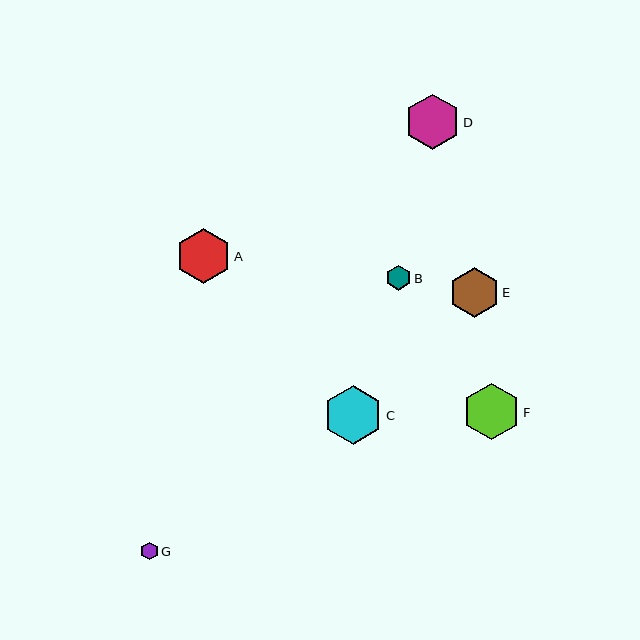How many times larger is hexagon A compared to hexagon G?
Hexagon A is approximately 3.1 times the size of hexagon G.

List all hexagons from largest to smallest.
From largest to smallest: C, F, D, A, E, B, G.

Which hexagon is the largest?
Hexagon C is the largest with a size of approximately 59 pixels.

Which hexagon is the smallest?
Hexagon G is the smallest with a size of approximately 18 pixels.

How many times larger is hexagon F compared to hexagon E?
Hexagon F is approximately 1.1 times the size of hexagon E.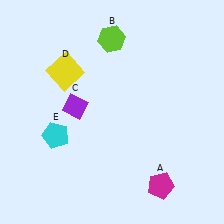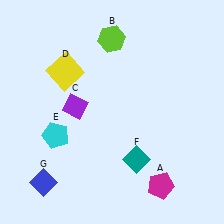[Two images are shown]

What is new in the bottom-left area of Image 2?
A blue diamond (G) was added in the bottom-left area of Image 2.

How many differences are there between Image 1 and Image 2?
There are 2 differences between the two images.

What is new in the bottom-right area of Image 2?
A teal diamond (F) was added in the bottom-right area of Image 2.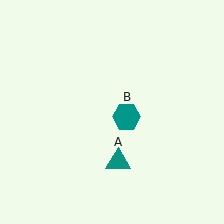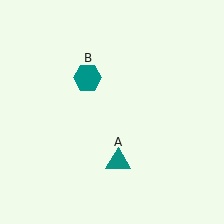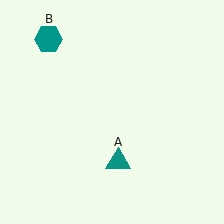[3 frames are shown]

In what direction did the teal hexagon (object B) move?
The teal hexagon (object B) moved up and to the left.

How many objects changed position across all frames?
1 object changed position: teal hexagon (object B).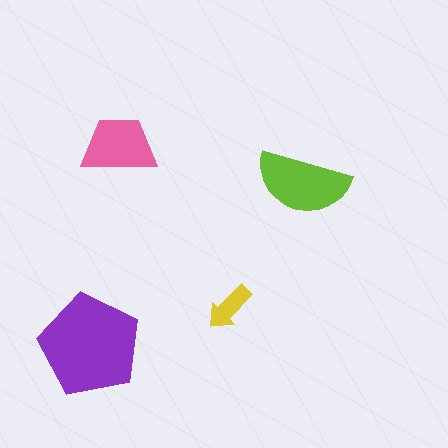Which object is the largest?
The purple pentagon.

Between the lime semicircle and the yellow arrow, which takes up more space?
The lime semicircle.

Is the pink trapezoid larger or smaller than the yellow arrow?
Larger.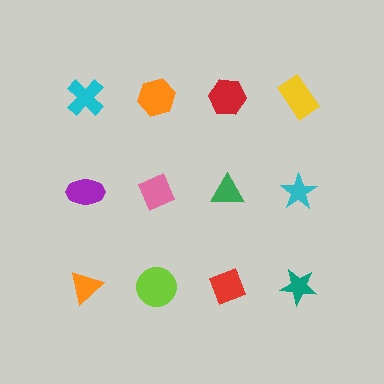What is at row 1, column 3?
A red hexagon.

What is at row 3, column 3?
A red diamond.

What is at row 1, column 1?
A cyan cross.